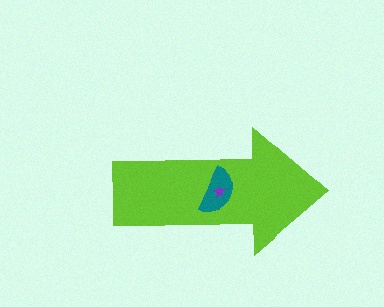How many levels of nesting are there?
3.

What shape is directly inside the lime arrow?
The teal semicircle.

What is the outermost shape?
The lime arrow.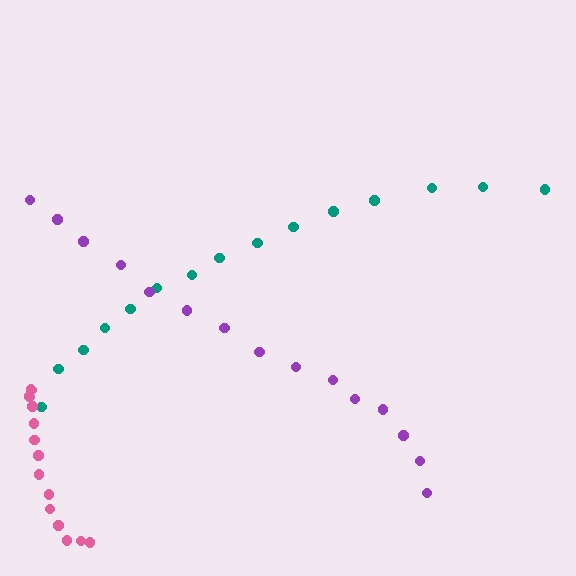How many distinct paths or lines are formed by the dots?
There are 3 distinct paths.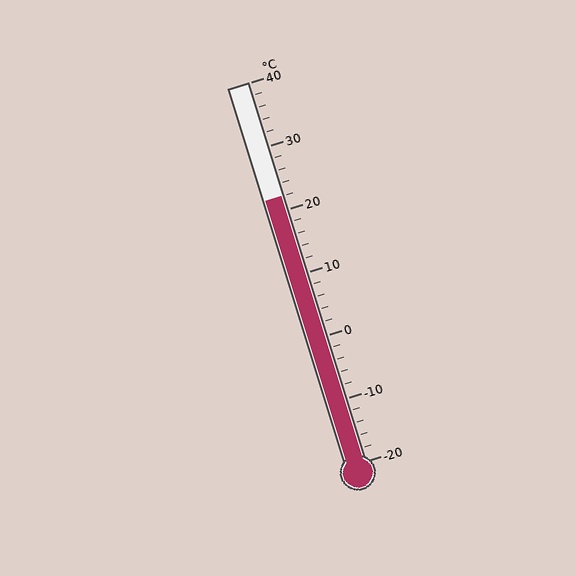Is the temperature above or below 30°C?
The temperature is below 30°C.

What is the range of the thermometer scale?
The thermometer scale ranges from -20°C to 40°C.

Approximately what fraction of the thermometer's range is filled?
The thermometer is filled to approximately 70% of its range.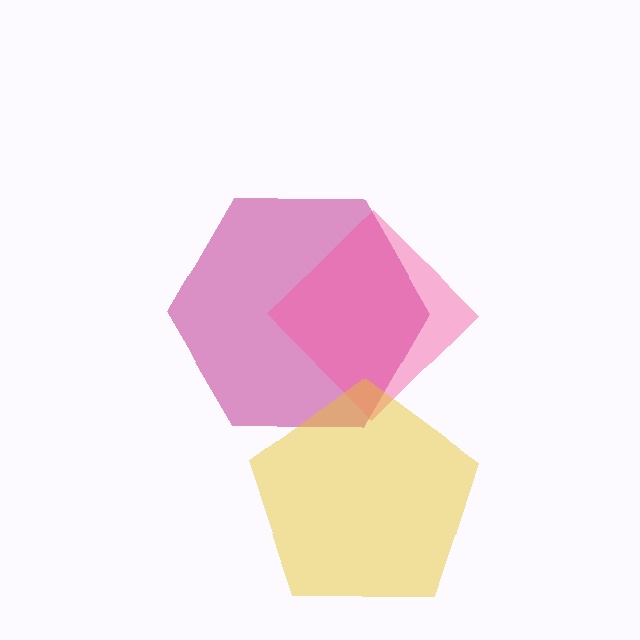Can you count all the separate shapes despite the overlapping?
Yes, there are 3 separate shapes.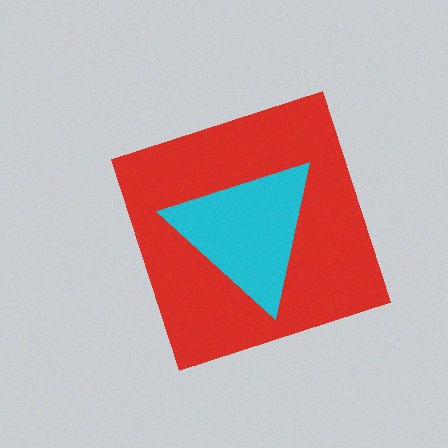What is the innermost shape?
The cyan triangle.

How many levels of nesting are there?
2.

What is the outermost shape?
The red diamond.